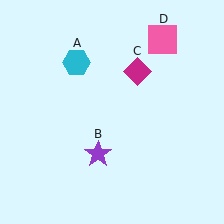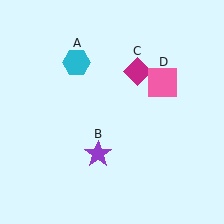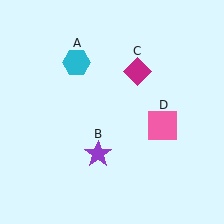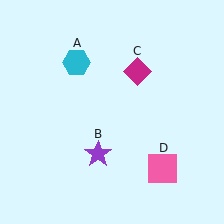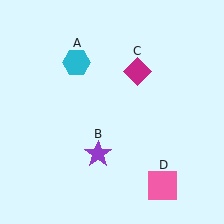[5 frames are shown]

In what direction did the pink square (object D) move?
The pink square (object D) moved down.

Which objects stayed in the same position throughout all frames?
Cyan hexagon (object A) and purple star (object B) and magenta diamond (object C) remained stationary.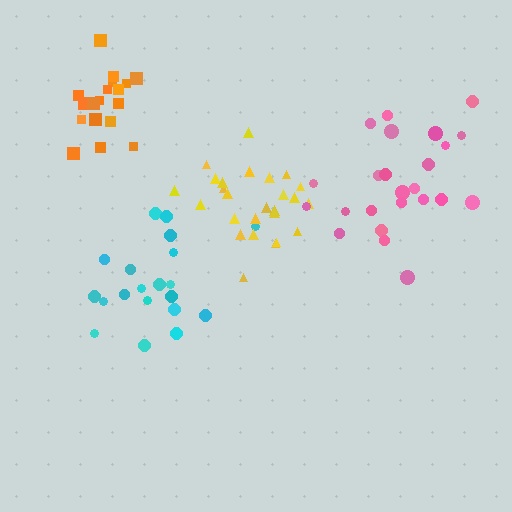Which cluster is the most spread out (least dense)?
Pink.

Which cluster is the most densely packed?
Orange.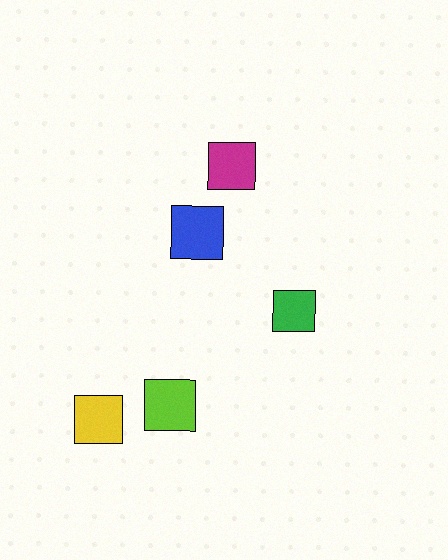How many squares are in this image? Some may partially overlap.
There are 5 squares.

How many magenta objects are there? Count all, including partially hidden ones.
There is 1 magenta object.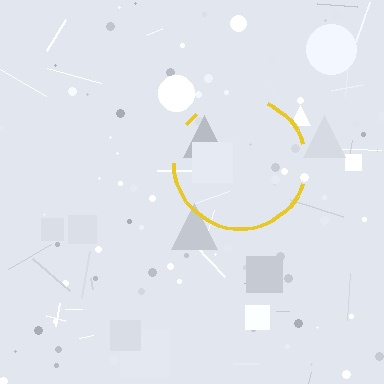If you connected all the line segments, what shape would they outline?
They would outline a circle.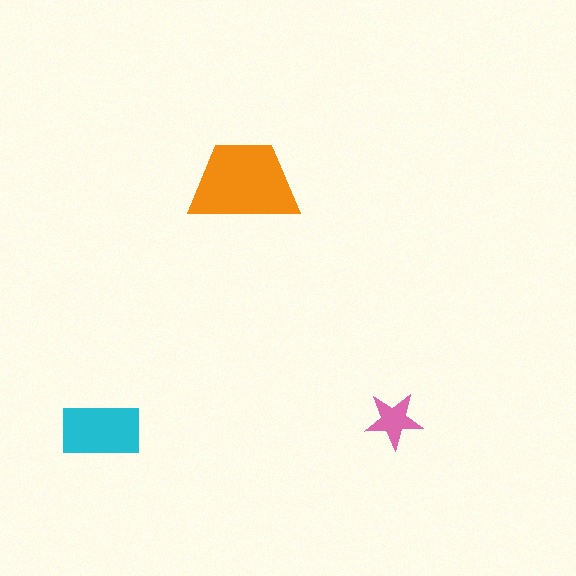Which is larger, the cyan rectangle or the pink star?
The cyan rectangle.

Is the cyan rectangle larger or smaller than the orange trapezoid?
Smaller.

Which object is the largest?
The orange trapezoid.